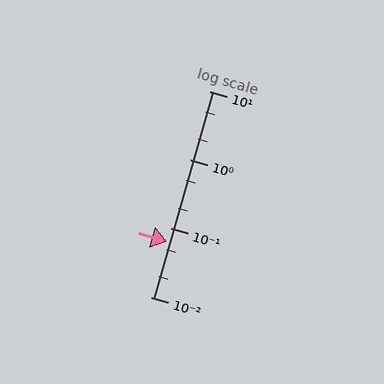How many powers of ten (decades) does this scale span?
The scale spans 3 decades, from 0.01 to 10.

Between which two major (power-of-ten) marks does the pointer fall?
The pointer is between 0.01 and 0.1.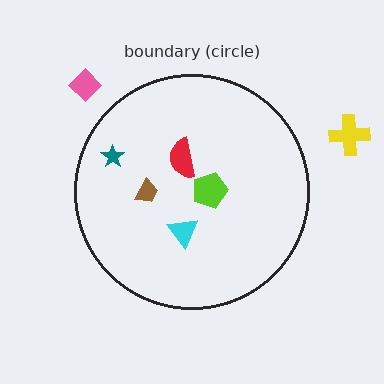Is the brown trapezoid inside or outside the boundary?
Inside.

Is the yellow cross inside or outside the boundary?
Outside.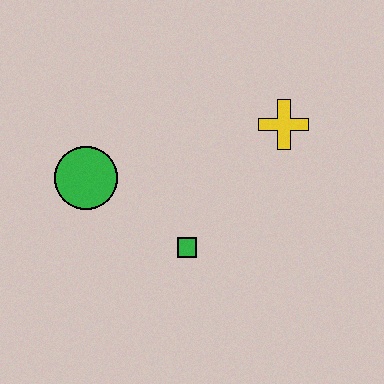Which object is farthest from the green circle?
The yellow cross is farthest from the green circle.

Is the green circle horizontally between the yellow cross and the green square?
No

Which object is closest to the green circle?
The green square is closest to the green circle.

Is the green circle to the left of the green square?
Yes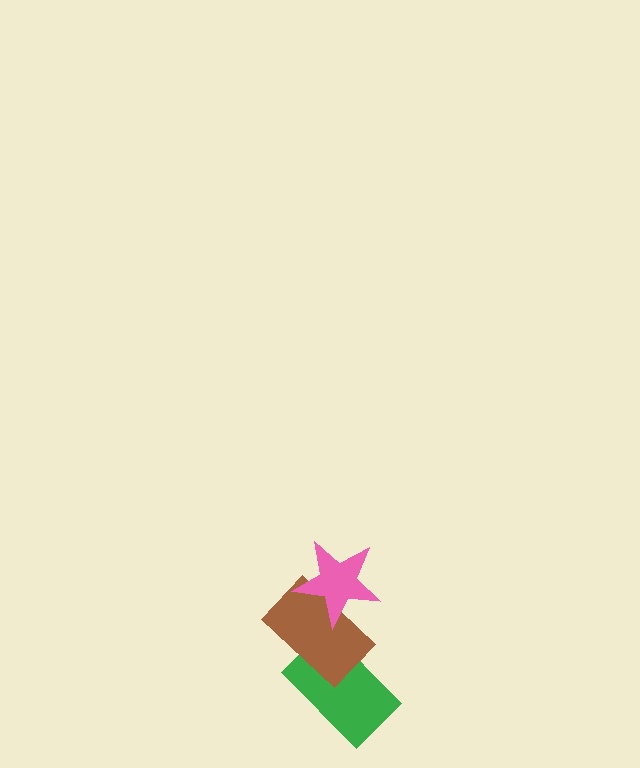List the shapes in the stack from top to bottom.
From top to bottom: the pink star, the brown rectangle, the green rectangle.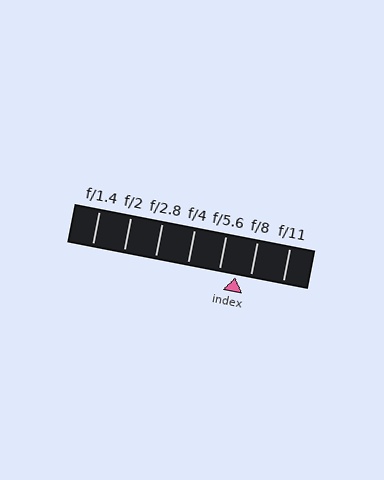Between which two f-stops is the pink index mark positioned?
The index mark is between f/5.6 and f/8.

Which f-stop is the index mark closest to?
The index mark is closest to f/8.